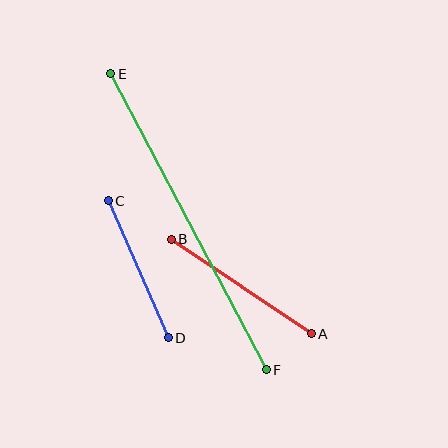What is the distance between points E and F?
The distance is approximately 335 pixels.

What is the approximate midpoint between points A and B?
The midpoint is at approximately (241, 287) pixels.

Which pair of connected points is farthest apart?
Points E and F are farthest apart.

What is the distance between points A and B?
The distance is approximately 169 pixels.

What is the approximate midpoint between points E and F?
The midpoint is at approximately (188, 222) pixels.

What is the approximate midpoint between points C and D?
The midpoint is at approximately (138, 269) pixels.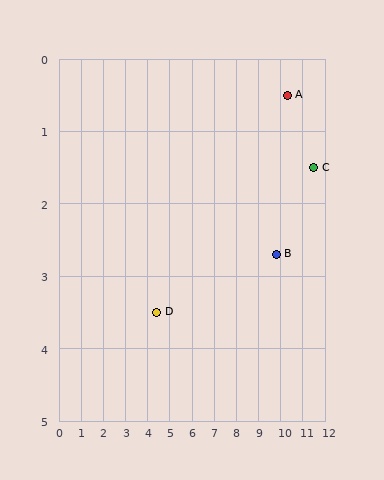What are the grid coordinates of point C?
Point C is at approximately (11.5, 1.5).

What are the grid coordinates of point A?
Point A is at approximately (10.3, 0.5).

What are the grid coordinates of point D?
Point D is at approximately (4.4, 3.5).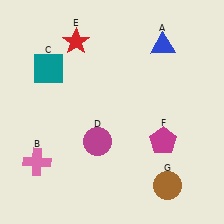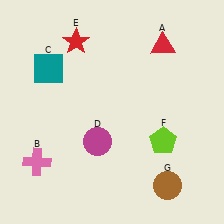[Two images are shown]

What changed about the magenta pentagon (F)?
In Image 1, F is magenta. In Image 2, it changed to lime.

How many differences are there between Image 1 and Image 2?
There are 2 differences between the two images.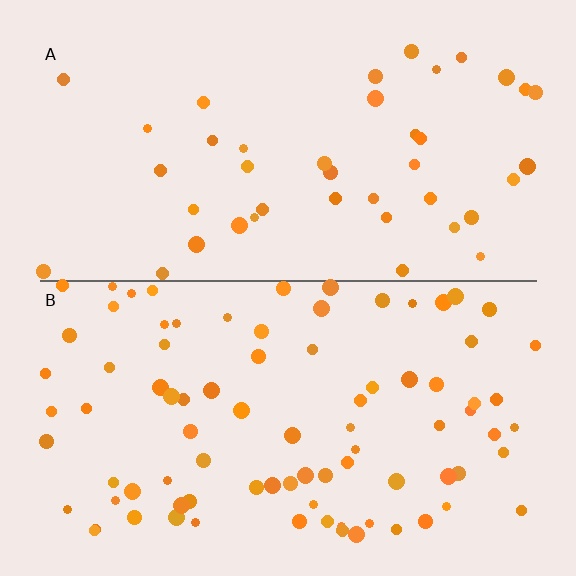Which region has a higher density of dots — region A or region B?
B (the bottom).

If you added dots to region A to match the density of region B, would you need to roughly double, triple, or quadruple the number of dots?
Approximately double.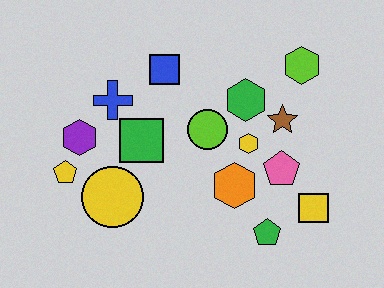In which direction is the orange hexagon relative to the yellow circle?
The orange hexagon is to the right of the yellow circle.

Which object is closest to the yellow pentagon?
The purple hexagon is closest to the yellow pentagon.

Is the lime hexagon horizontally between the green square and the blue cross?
No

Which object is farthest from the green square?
The yellow square is farthest from the green square.